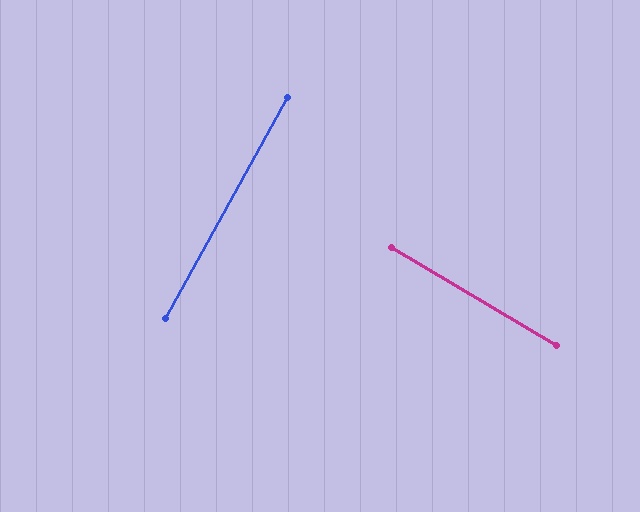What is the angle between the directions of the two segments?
Approximately 88 degrees.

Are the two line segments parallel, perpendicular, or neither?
Perpendicular — they meet at approximately 88°.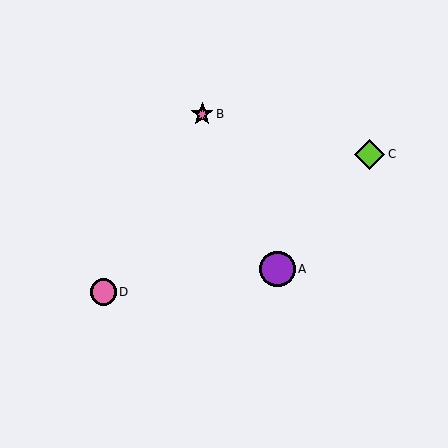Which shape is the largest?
The purple circle (labeled A) is the largest.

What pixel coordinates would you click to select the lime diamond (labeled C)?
Click at (370, 154) to select the lime diamond C.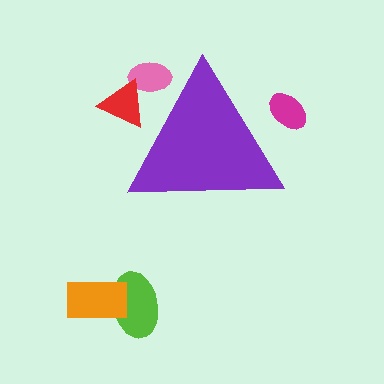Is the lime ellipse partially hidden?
No, the lime ellipse is fully visible.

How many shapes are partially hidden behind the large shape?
3 shapes are partially hidden.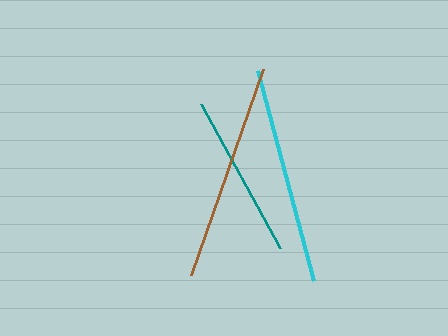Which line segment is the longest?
The brown line is the longest at approximately 219 pixels.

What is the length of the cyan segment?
The cyan segment is approximately 217 pixels long.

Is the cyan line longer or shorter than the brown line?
The brown line is longer than the cyan line.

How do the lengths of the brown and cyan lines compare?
The brown and cyan lines are approximately the same length.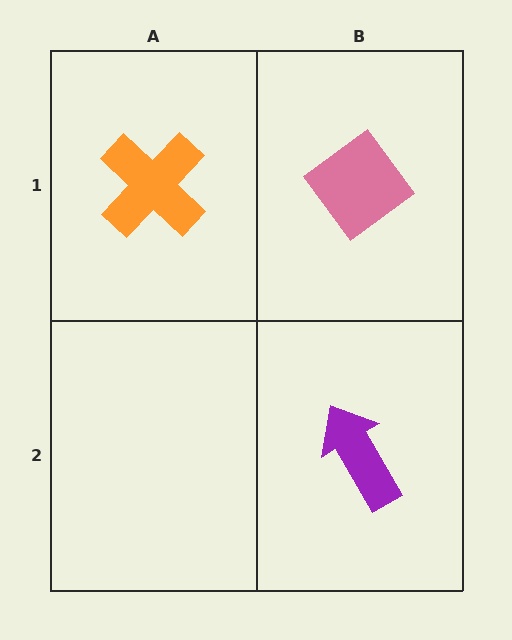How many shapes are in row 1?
2 shapes.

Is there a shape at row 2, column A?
No, that cell is empty.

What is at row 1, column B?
A pink diamond.